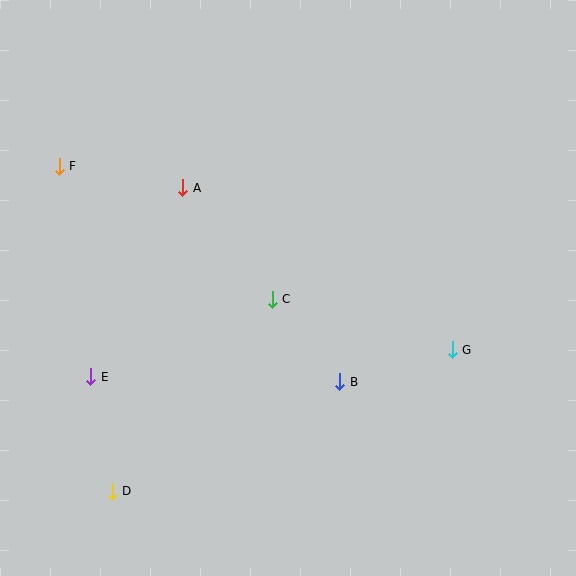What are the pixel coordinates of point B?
Point B is at (340, 382).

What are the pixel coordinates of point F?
Point F is at (59, 166).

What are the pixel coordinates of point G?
Point G is at (452, 350).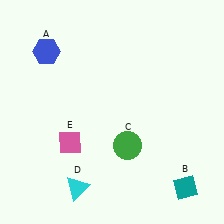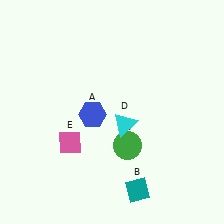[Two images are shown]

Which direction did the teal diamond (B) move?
The teal diamond (B) moved left.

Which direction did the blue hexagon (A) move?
The blue hexagon (A) moved down.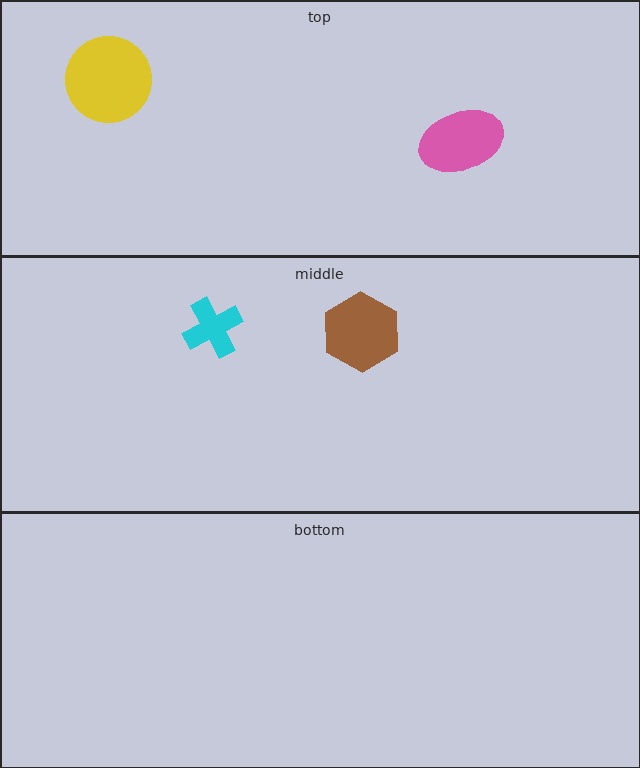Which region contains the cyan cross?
The middle region.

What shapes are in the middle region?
The brown hexagon, the cyan cross.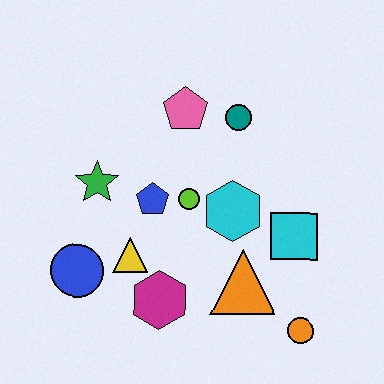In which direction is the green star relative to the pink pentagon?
The green star is to the left of the pink pentagon.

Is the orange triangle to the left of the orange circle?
Yes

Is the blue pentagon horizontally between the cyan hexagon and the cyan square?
No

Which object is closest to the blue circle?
The yellow triangle is closest to the blue circle.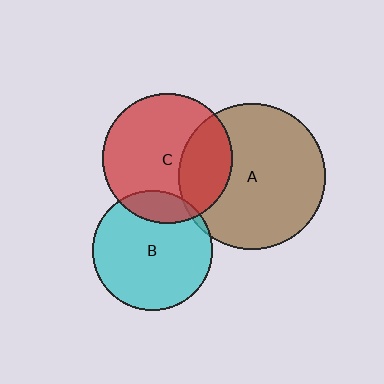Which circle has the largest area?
Circle A (brown).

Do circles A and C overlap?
Yes.